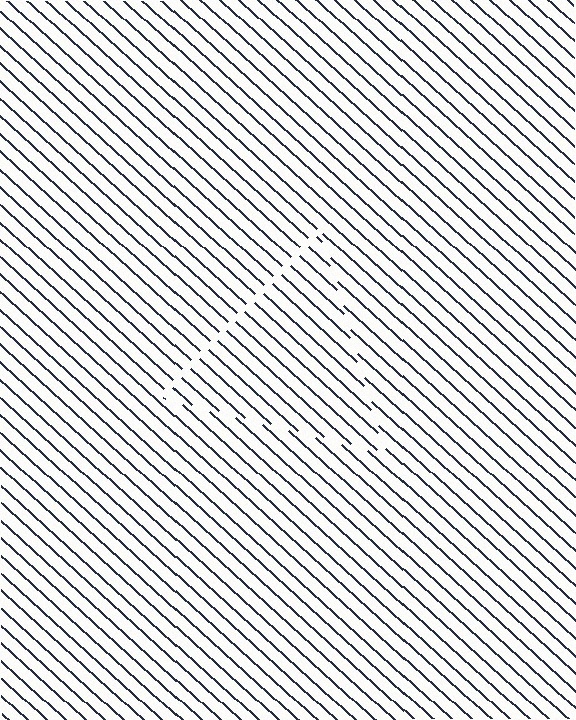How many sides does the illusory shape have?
3 sides — the line-ends trace a triangle.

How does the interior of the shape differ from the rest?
The interior of the shape contains the same grating, shifted by half a period — the contour is defined by the phase discontinuity where line-ends from the inner and outer gratings abut.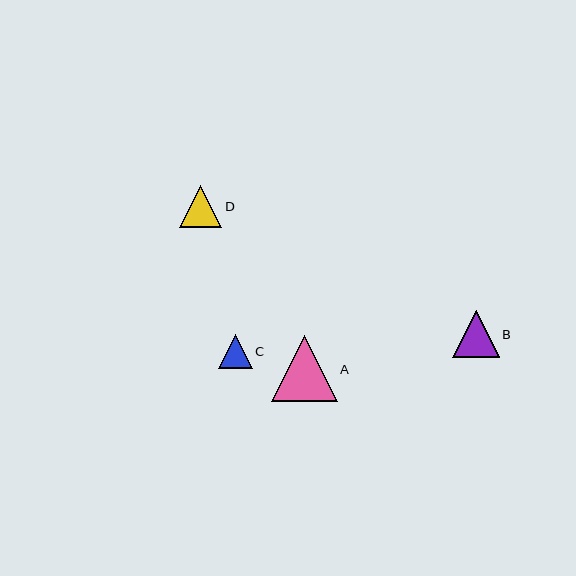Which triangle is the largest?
Triangle A is the largest with a size of approximately 66 pixels.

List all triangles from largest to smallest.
From largest to smallest: A, B, D, C.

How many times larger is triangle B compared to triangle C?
Triangle B is approximately 1.4 times the size of triangle C.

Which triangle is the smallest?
Triangle C is the smallest with a size of approximately 34 pixels.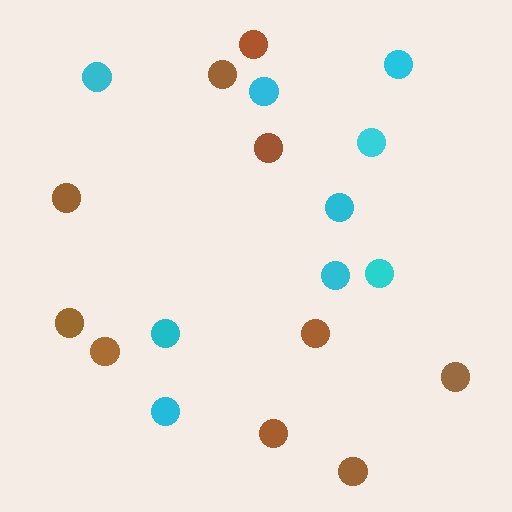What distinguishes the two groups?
There are 2 groups: one group of brown circles (10) and one group of cyan circles (9).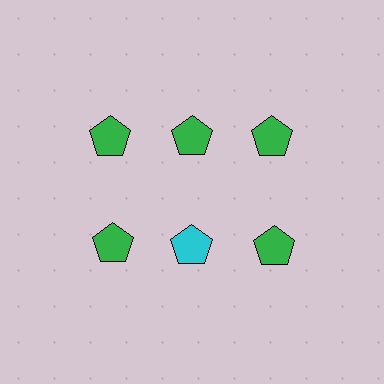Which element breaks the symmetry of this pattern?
The cyan pentagon in the second row, second from left column breaks the symmetry. All other shapes are green pentagons.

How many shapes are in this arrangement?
There are 6 shapes arranged in a grid pattern.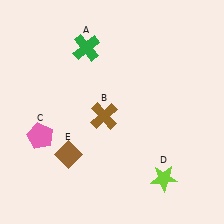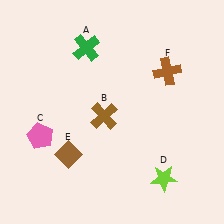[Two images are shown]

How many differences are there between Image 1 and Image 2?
There is 1 difference between the two images.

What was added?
A brown cross (F) was added in Image 2.